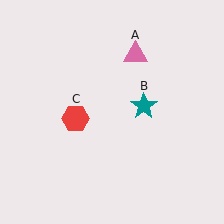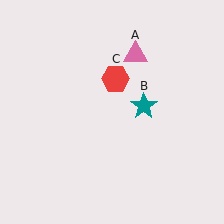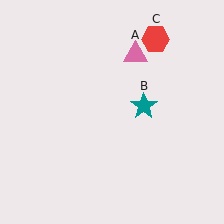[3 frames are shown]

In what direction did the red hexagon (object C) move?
The red hexagon (object C) moved up and to the right.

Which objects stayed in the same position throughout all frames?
Pink triangle (object A) and teal star (object B) remained stationary.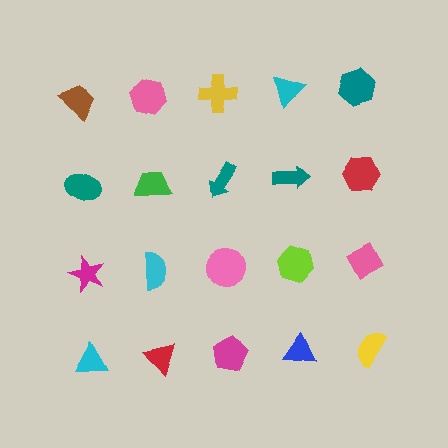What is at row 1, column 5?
A teal hexagon.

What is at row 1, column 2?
A pink hexagon.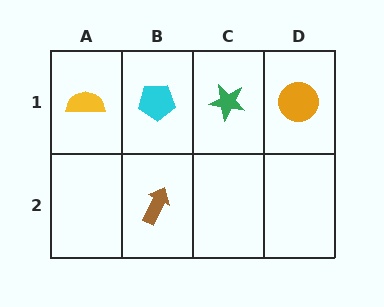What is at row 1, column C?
A green star.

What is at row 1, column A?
A yellow semicircle.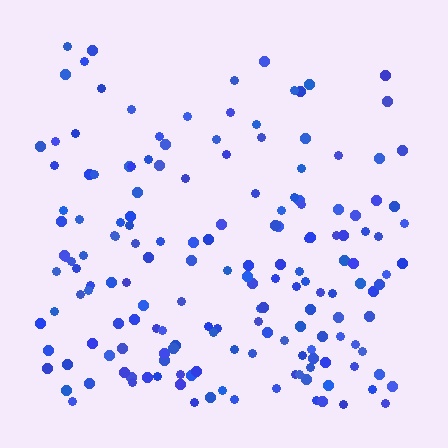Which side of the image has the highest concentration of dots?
The bottom.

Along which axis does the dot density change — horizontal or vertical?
Vertical.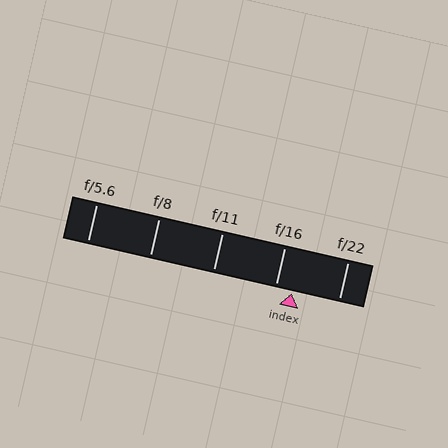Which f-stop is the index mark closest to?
The index mark is closest to f/16.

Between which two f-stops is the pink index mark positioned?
The index mark is between f/16 and f/22.